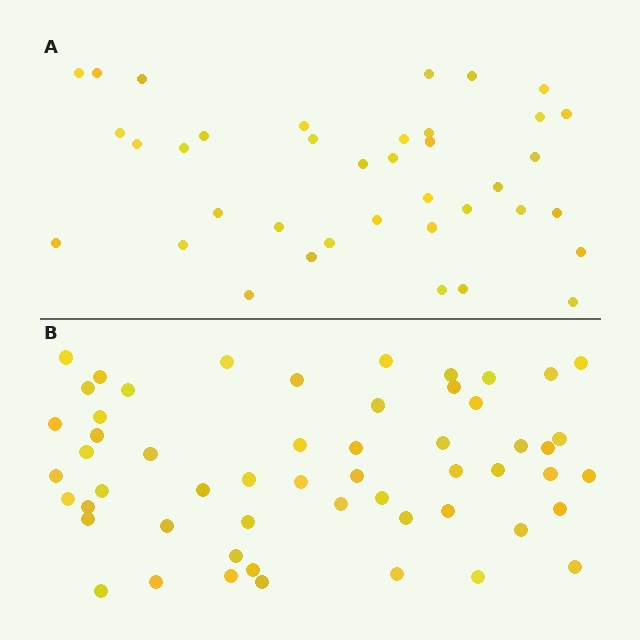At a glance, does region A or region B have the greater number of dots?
Region B (the bottom region) has more dots.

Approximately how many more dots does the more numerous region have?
Region B has approximately 15 more dots than region A.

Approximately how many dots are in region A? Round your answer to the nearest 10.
About 40 dots. (The exact count is 38, which rounds to 40.)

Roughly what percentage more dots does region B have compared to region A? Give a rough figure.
About 45% more.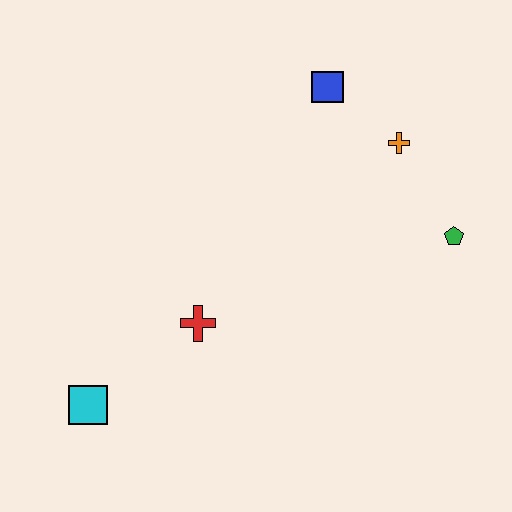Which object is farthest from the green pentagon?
The cyan square is farthest from the green pentagon.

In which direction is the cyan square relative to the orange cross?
The cyan square is to the left of the orange cross.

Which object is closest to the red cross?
The cyan square is closest to the red cross.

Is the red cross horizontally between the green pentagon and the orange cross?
No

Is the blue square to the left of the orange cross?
Yes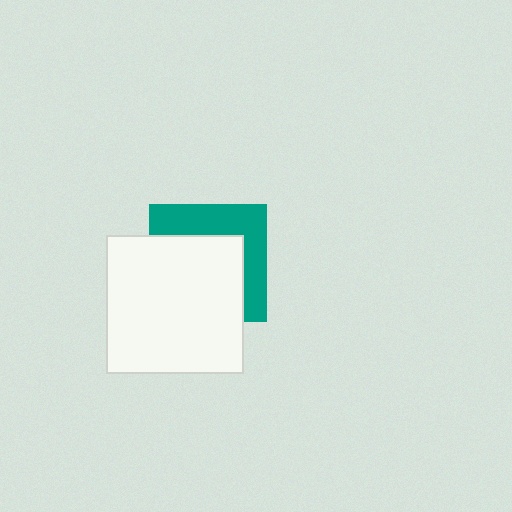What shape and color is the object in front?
The object in front is a white square.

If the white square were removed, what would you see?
You would see the complete teal square.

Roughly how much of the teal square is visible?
A small part of it is visible (roughly 42%).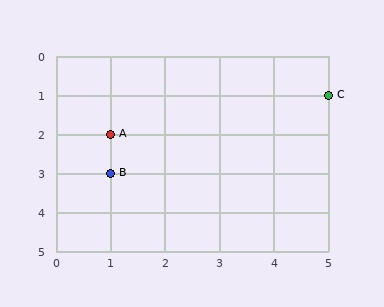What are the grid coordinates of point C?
Point C is at grid coordinates (5, 1).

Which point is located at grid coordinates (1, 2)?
Point A is at (1, 2).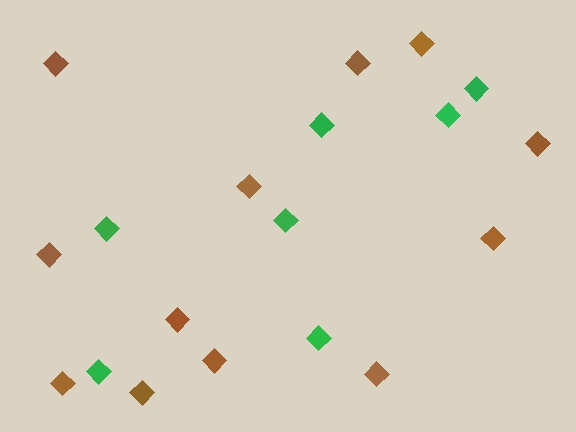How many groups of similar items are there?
There are 2 groups: one group of brown diamonds (12) and one group of green diamonds (7).